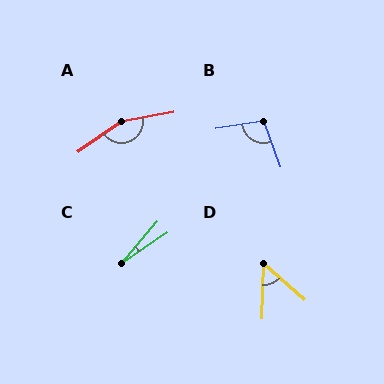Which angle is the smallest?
C, at approximately 15 degrees.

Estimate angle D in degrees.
Approximately 50 degrees.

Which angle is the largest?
A, at approximately 155 degrees.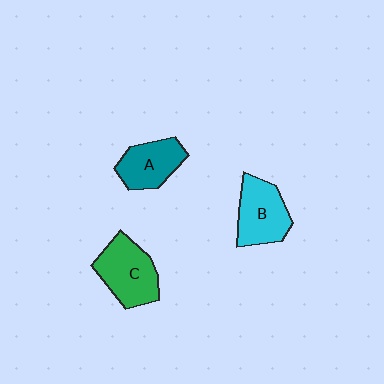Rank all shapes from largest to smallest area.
From largest to smallest: C (green), B (cyan), A (teal).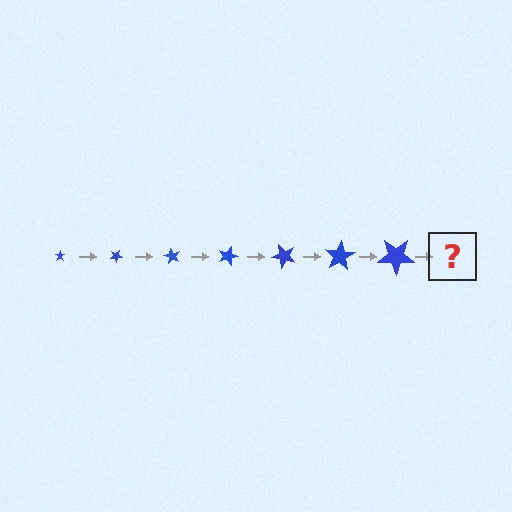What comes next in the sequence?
The next element should be a star, larger than the previous one and rotated 210 degrees from the start.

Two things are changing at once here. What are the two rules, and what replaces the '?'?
The two rules are that the star grows larger each step and it rotates 30 degrees each step. The '?' should be a star, larger than the previous one and rotated 210 degrees from the start.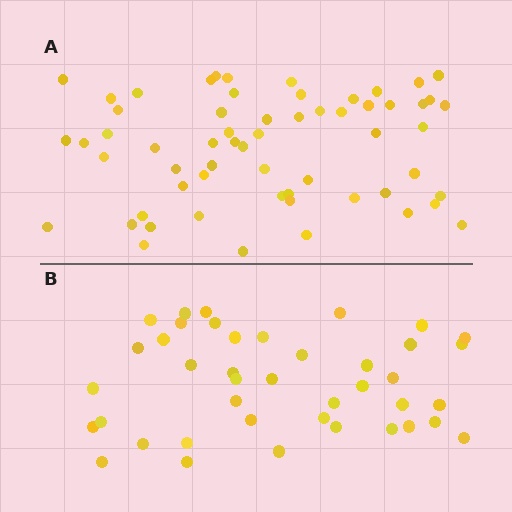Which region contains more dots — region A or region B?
Region A (the top region) has more dots.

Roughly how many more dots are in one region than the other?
Region A has approximately 20 more dots than region B.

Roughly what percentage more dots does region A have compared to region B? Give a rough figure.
About 45% more.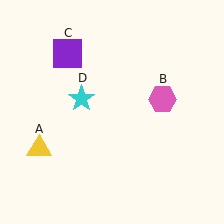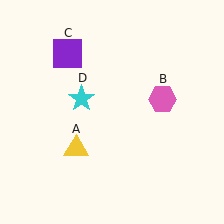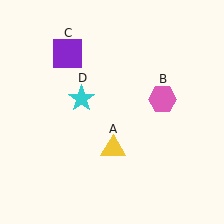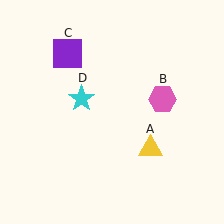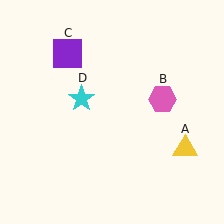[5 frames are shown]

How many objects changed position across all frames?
1 object changed position: yellow triangle (object A).